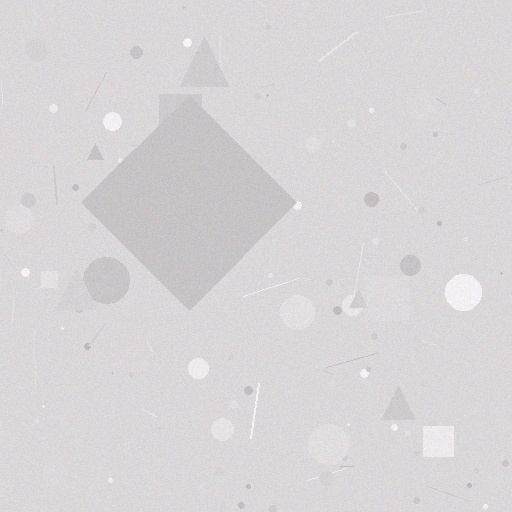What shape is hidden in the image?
A diamond is hidden in the image.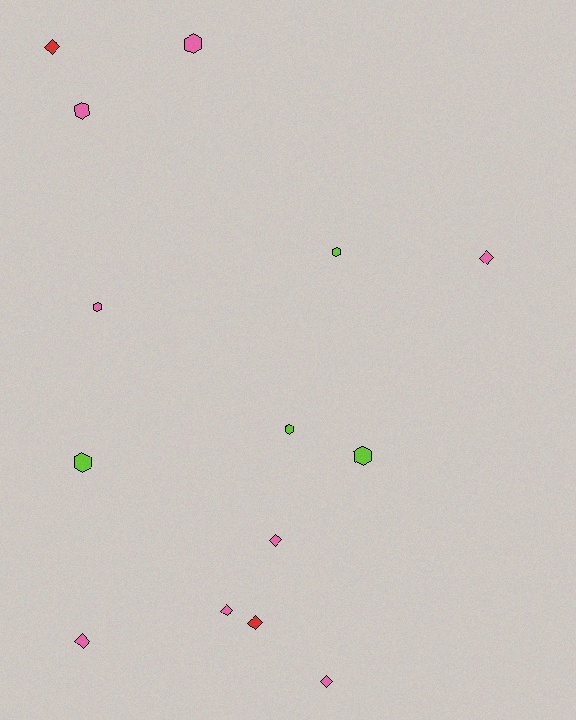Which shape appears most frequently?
Diamond, with 7 objects.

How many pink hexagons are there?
There are 3 pink hexagons.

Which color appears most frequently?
Pink, with 8 objects.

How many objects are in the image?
There are 14 objects.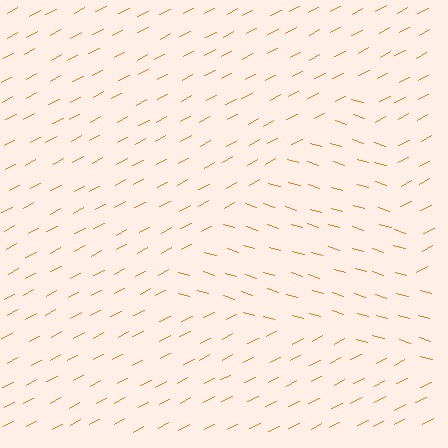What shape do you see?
I see a triangle.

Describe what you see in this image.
The image is filled with small orange line segments. A triangle region in the image has lines oriented differently from the surrounding lines, creating a visible texture boundary.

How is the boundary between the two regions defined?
The boundary is defined purely by a change in line orientation (approximately 45 degrees difference). All lines are the same color and thickness.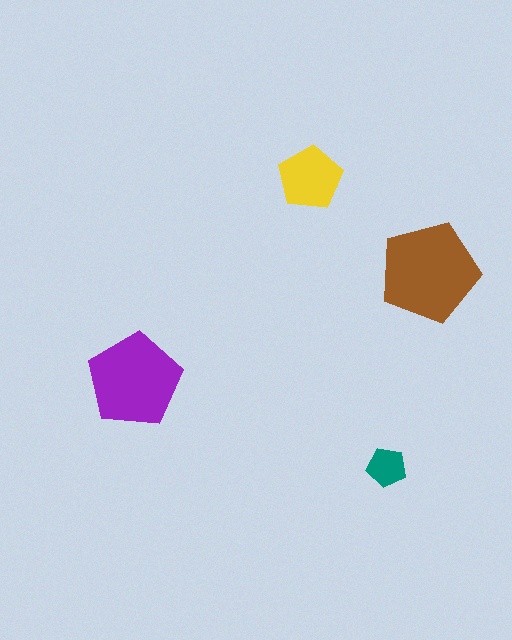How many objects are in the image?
There are 4 objects in the image.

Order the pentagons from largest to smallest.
the brown one, the purple one, the yellow one, the teal one.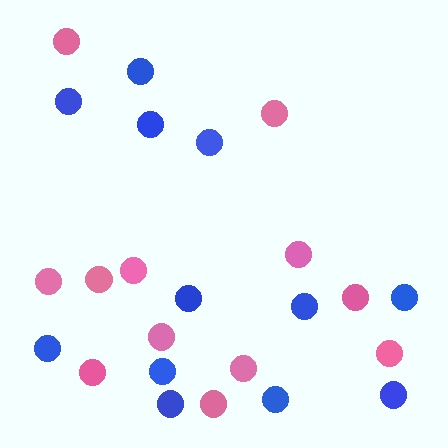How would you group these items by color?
There are 2 groups: one group of pink circles (12) and one group of blue circles (12).